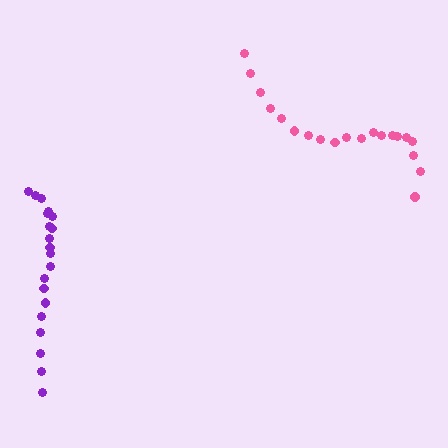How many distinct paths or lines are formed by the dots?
There are 2 distinct paths.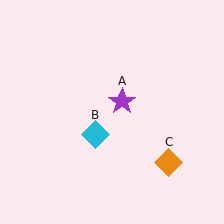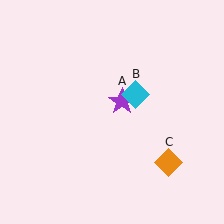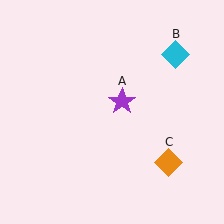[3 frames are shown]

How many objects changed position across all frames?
1 object changed position: cyan diamond (object B).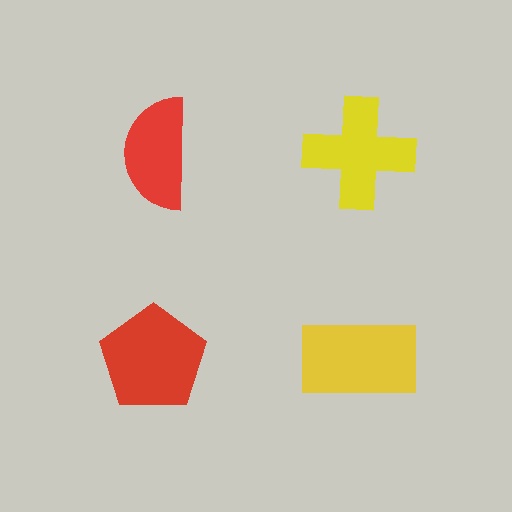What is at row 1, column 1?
A red semicircle.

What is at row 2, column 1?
A red pentagon.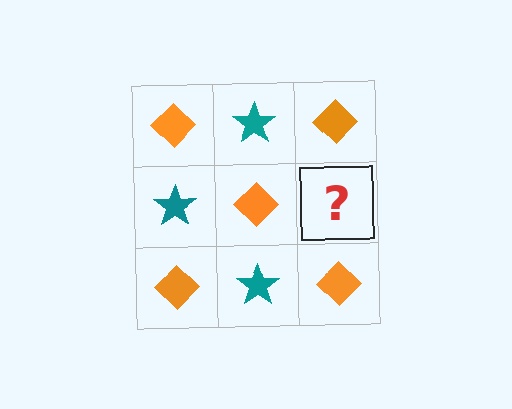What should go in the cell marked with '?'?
The missing cell should contain a teal star.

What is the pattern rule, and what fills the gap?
The rule is that it alternates orange diamond and teal star in a checkerboard pattern. The gap should be filled with a teal star.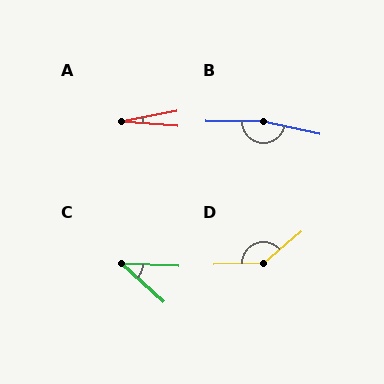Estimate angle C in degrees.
Approximately 39 degrees.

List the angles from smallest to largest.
A (15°), C (39°), D (142°), B (167°).